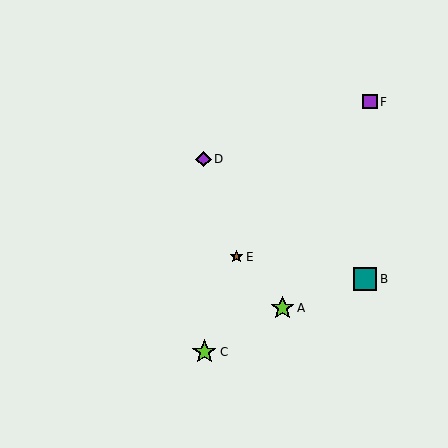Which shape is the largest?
The lime star (labeled C) is the largest.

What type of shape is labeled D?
Shape D is a purple diamond.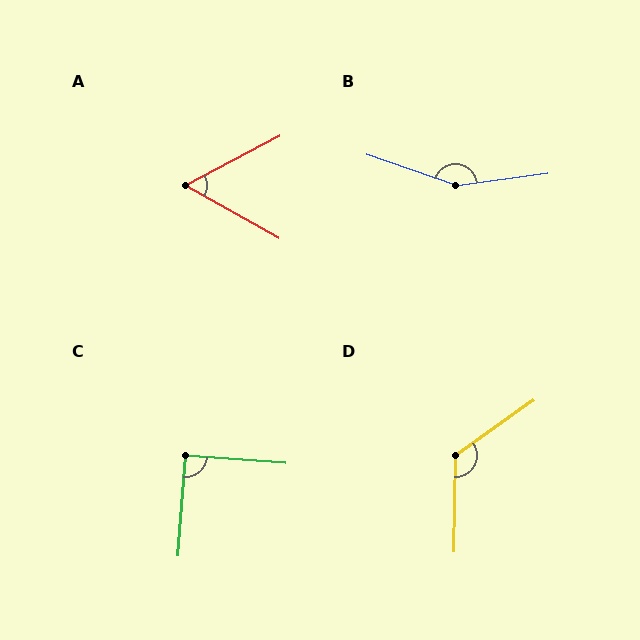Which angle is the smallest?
A, at approximately 57 degrees.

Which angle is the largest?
B, at approximately 154 degrees.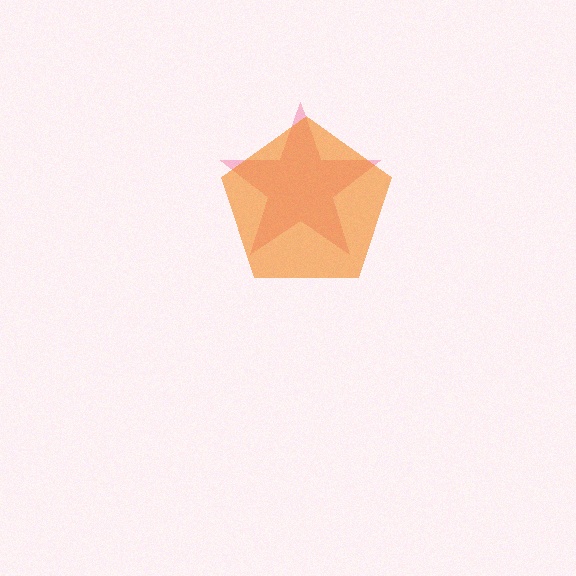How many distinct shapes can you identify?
There are 2 distinct shapes: a pink star, an orange pentagon.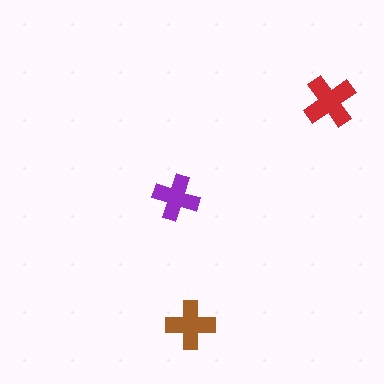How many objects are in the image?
There are 3 objects in the image.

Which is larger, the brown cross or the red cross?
The red one.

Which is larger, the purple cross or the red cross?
The red one.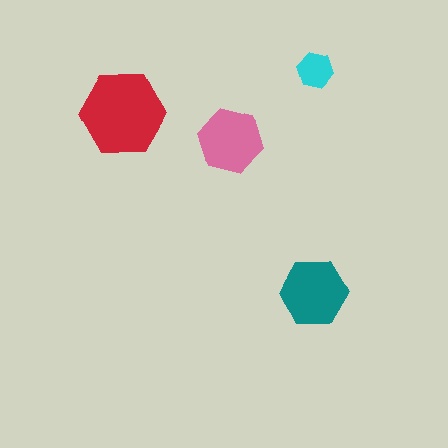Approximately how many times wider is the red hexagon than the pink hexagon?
About 1.5 times wider.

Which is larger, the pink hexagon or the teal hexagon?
The teal one.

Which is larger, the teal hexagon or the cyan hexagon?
The teal one.